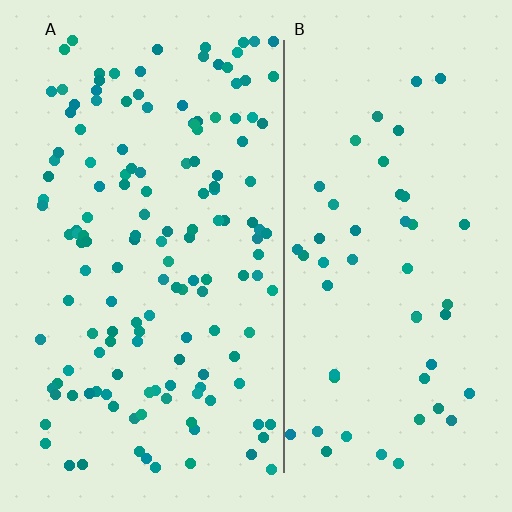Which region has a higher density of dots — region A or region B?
A (the left).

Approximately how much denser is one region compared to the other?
Approximately 2.8× — region A over region B.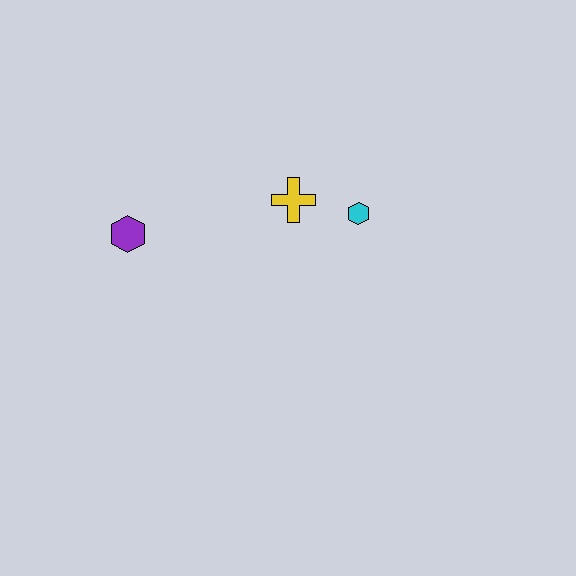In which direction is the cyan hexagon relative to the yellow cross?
The cyan hexagon is to the right of the yellow cross.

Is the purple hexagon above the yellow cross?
No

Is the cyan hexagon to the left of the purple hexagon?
No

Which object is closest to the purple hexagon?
The yellow cross is closest to the purple hexagon.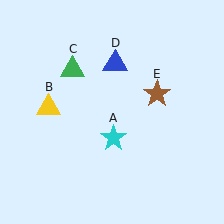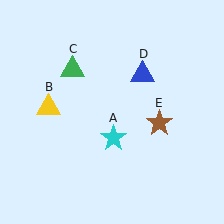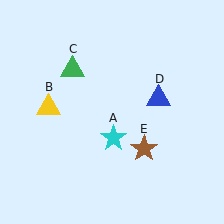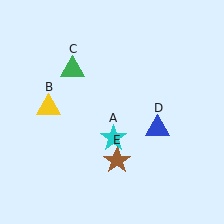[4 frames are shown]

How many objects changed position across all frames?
2 objects changed position: blue triangle (object D), brown star (object E).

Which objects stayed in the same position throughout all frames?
Cyan star (object A) and yellow triangle (object B) and green triangle (object C) remained stationary.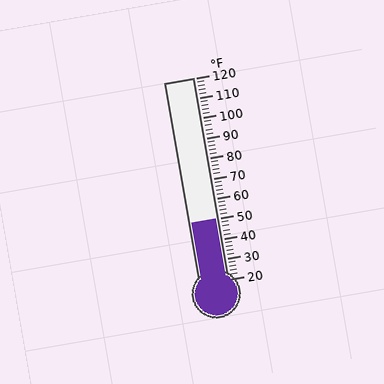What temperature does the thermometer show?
The thermometer shows approximately 50°F.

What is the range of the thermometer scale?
The thermometer scale ranges from 20°F to 120°F.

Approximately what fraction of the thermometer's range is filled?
The thermometer is filled to approximately 30% of its range.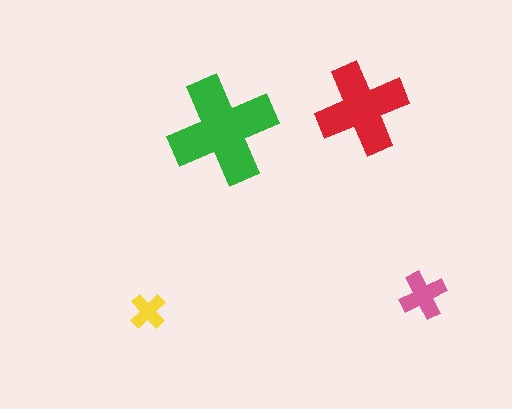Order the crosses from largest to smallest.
the green one, the red one, the pink one, the yellow one.